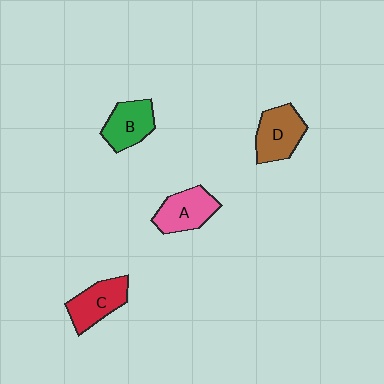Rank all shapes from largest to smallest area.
From largest to smallest: D (brown), A (pink), C (red), B (green).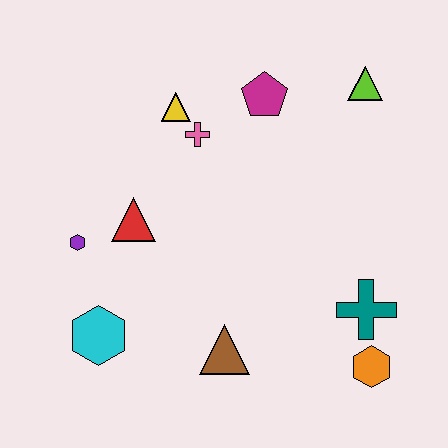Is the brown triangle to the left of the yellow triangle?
No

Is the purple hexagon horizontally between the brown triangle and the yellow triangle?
No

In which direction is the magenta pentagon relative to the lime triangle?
The magenta pentagon is to the left of the lime triangle.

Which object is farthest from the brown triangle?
The lime triangle is farthest from the brown triangle.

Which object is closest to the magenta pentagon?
The pink cross is closest to the magenta pentagon.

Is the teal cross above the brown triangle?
Yes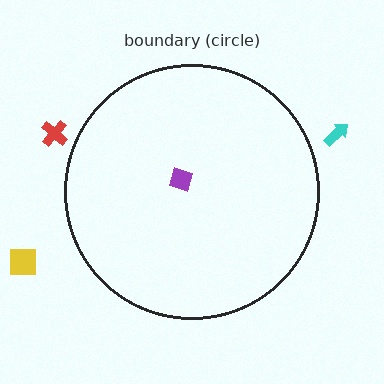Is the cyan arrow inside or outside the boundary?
Outside.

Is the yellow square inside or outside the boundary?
Outside.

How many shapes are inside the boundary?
1 inside, 3 outside.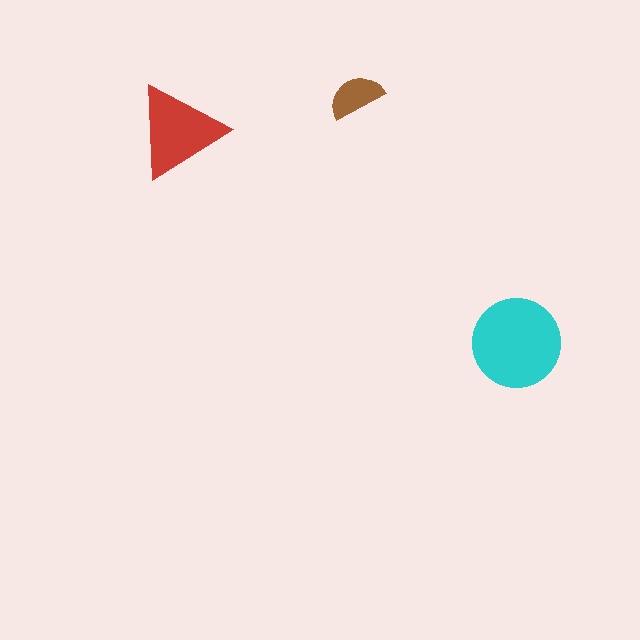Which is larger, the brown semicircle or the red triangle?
The red triangle.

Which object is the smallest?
The brown semicircle.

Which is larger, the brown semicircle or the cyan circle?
The cyan circle.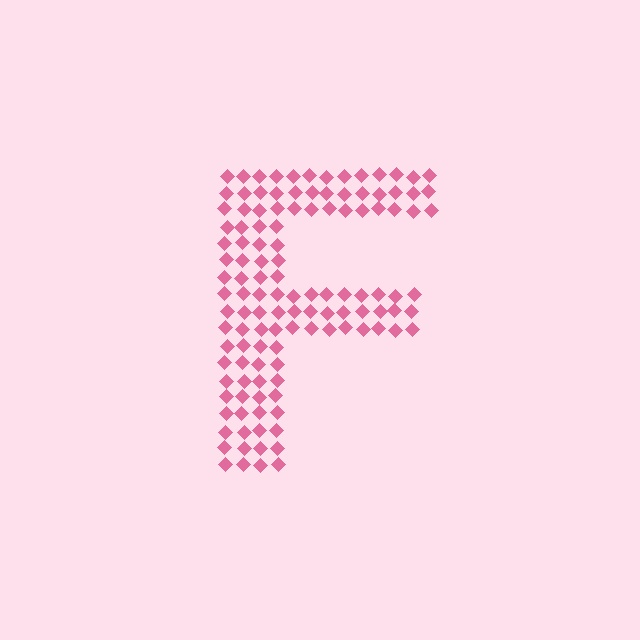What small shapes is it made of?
It is made of small diamonds.